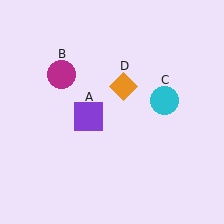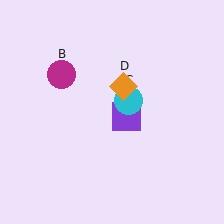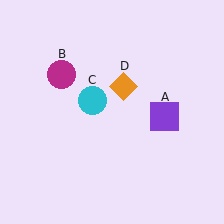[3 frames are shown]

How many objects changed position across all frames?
2 objects changed position: purple square (object A), cyan circle (object C).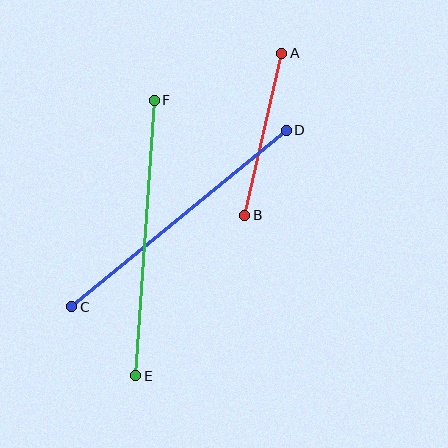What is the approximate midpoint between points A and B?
The midpoint is at approximately (263, 134) pixels.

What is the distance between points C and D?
The distance is approximately 278 pixels.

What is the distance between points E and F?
The distance is approximately 276 pixels.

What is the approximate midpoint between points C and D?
The midpoint is at approximately (179, 219) pixels.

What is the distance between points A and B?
The distance is approximately 166 pixels.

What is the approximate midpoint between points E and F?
The midpoint is at approximately (145, 238) pixels.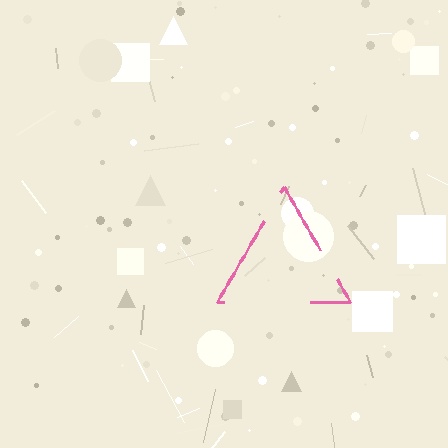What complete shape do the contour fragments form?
The contour fragments form a triangle.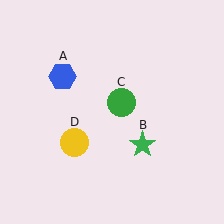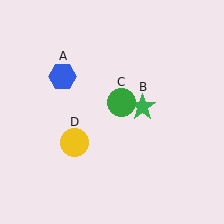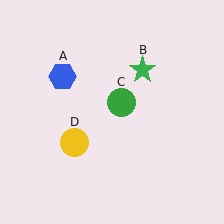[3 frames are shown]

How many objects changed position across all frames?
1 object changed position: green star (object B).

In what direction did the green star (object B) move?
The green star (object B) moved up.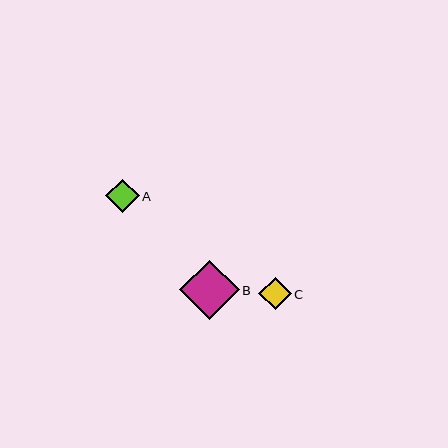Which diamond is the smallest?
Diamond C is the smallest with a size of approximately 33 pixels.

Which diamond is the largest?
Diamond B is the largest with a size of approximately 59 pixels.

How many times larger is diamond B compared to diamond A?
Diamond B is approximately 1.8 times the size of diamond A.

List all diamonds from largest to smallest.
From largest to smallest: B, A, C.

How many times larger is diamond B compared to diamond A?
Diamond B is approximately 1.8 times the size of diamond A.